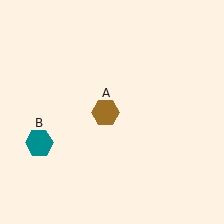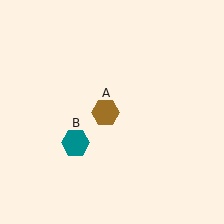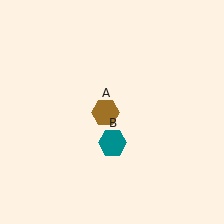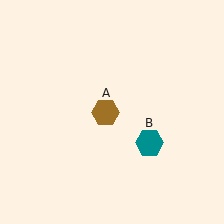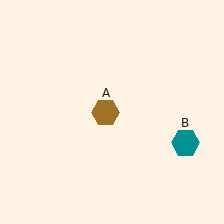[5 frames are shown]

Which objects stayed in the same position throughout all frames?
Brown hexagon (object A) remained stationary.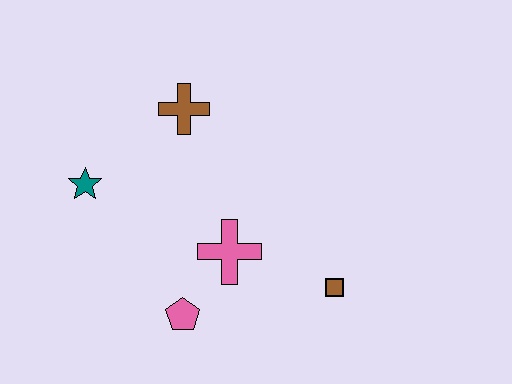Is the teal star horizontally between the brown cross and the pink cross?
No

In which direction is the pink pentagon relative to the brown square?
The pink pentagon is to the left of the brown square.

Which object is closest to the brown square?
The pink cross is closest to the brown square.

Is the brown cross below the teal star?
No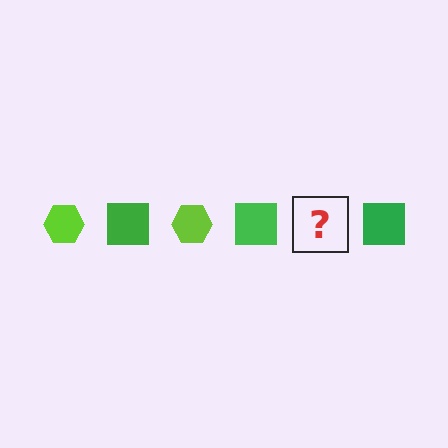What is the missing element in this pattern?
The missing element is a lime hexagon.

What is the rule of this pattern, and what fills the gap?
The rule is that the pattern alternates between lime hexagon and green square. The gap should be filled with a lime hexagon.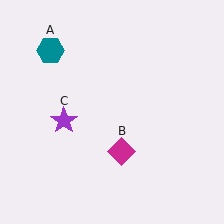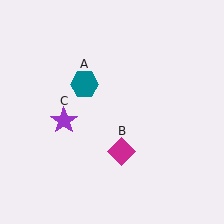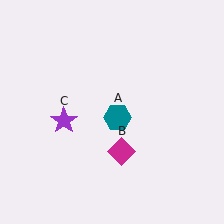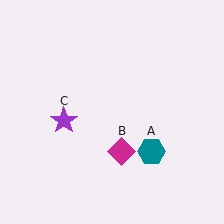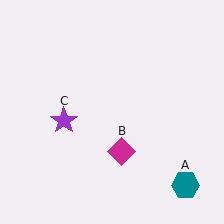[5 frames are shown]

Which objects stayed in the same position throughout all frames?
Magenta diamond (object B) and purple star (object C) remained stationary.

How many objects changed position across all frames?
1 object changed position: teal hexagon (object A).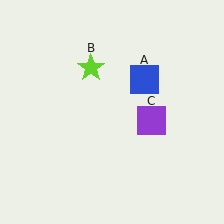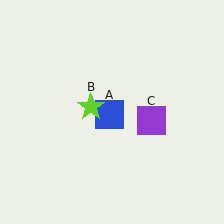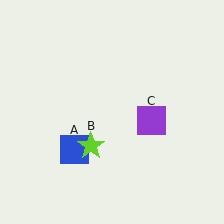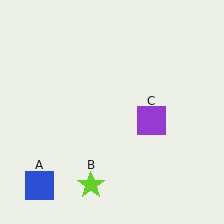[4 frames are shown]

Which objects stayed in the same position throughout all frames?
Purple square (object C) remained stationary.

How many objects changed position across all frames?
2 objects changed position: blue square (object A), lime star (object B).